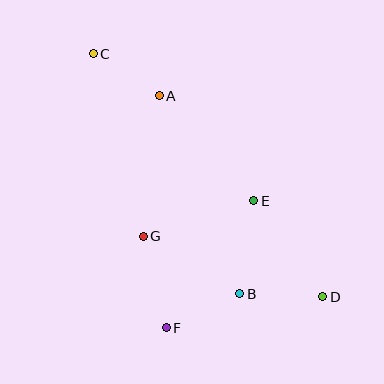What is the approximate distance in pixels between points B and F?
The distance between B and F is approximately 81 pixels.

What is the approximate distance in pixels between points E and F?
The distance between E and F is approximately 154 pixels.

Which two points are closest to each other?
Points A and C are closest to each other.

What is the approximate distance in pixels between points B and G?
The distance between B and G is approximately 112 pixels.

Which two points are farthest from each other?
Points C and D are farthest from each other.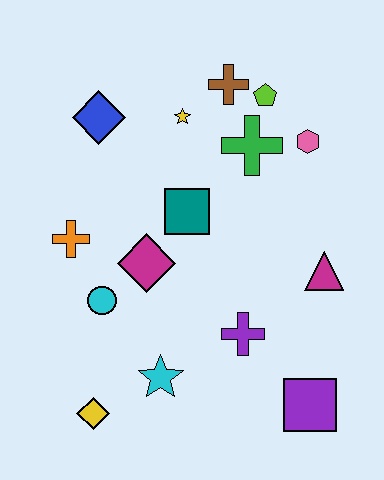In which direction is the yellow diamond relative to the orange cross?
The yellow diamond is below the orange cross.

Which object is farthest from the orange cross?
The purple square is farthest from the orange cross.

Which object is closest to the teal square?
The magenta diamond is closest to the teal square.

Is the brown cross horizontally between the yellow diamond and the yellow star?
No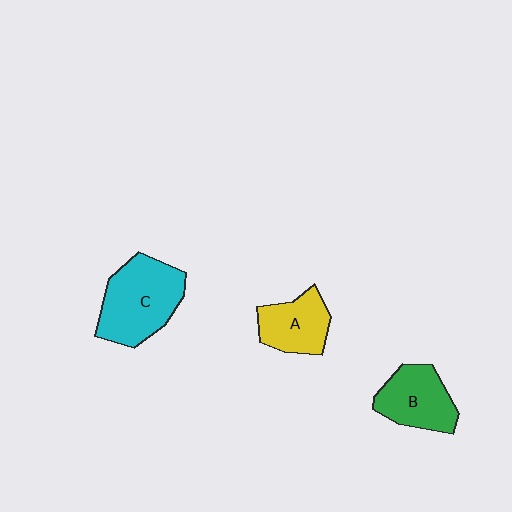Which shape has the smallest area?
Shape A (yellow).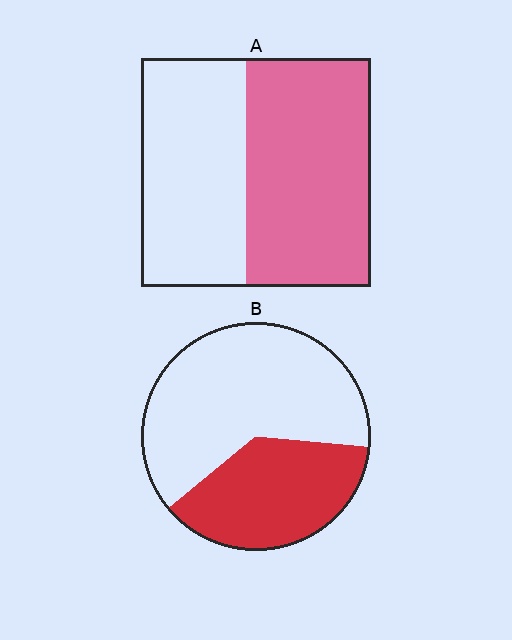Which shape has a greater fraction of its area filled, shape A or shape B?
Shape A.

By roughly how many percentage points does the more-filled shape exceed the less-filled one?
By roughly 15 percentage points (A over B).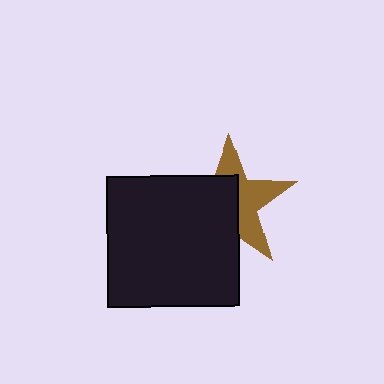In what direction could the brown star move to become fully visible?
The brown star could move toward the upper-right. That would shift it out from behind the black square entirely.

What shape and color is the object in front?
The object in front is a black square.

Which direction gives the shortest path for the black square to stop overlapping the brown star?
Moving toward the lower-left gives the shortest separation.